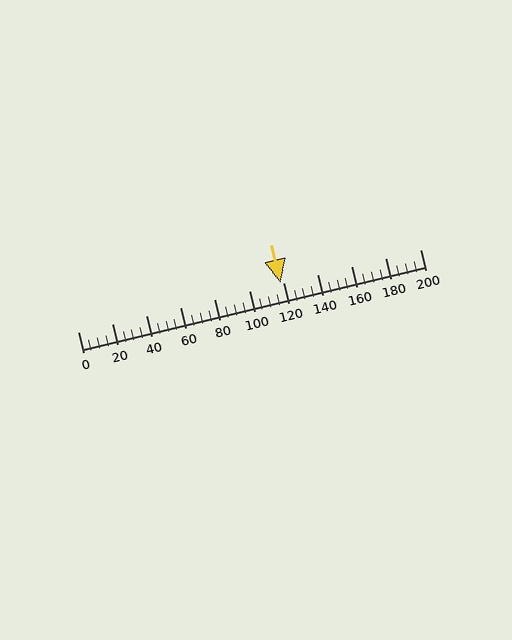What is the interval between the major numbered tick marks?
The major tick marks are spaced 20 units apart.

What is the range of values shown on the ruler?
The ruler shows values from 0 to 200.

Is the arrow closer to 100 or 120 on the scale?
The arrow is closer to 120.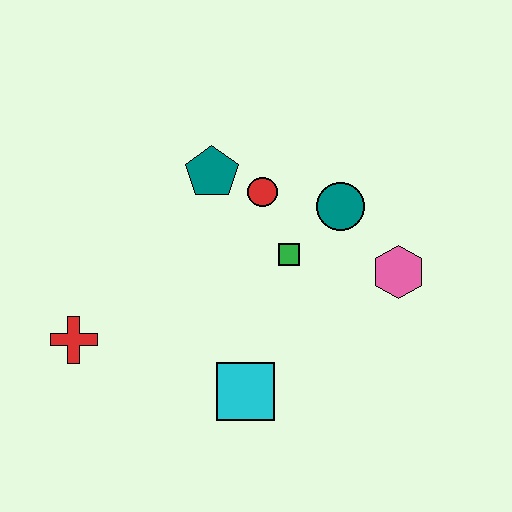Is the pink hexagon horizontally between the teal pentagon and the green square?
No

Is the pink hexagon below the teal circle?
Yes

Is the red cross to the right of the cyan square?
No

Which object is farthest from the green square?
The red cross is farthest from the green square.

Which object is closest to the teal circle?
The green square is closest to the teal circle.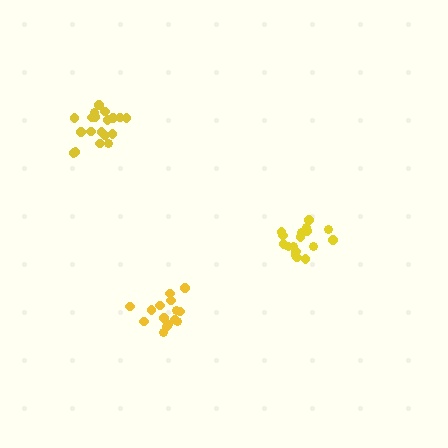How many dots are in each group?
Group 1: 17 dots, Group 2: 19 dots, Group 3: 15 dots (51 total).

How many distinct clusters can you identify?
There are 3 distinct clusters.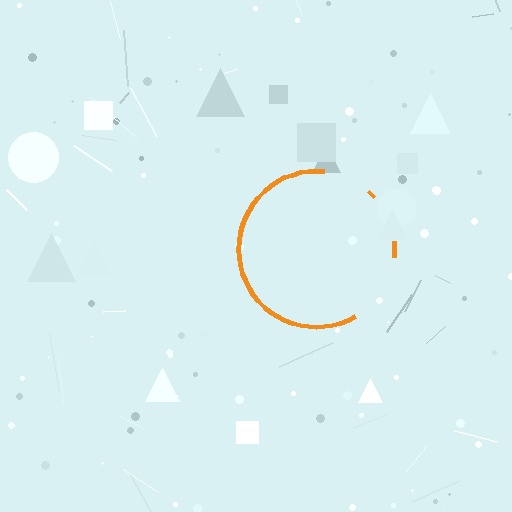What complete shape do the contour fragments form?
The contour fragments form a circle.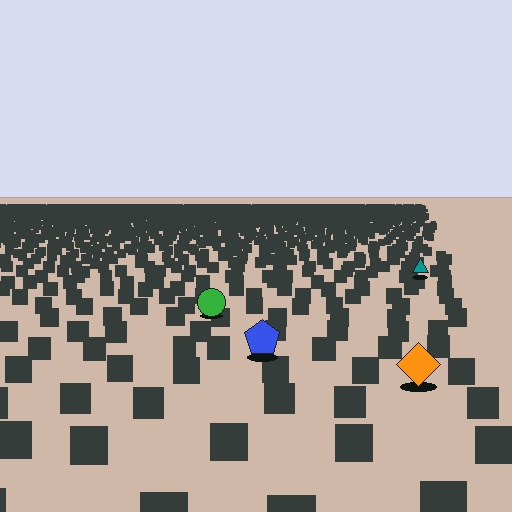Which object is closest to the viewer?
The orange diamond is closest. The texture marks near it are larger and more spread out.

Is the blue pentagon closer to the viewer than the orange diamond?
No. The orange diamond is closer — you can tell from the texture gradient: the ground texture is coarser near it.